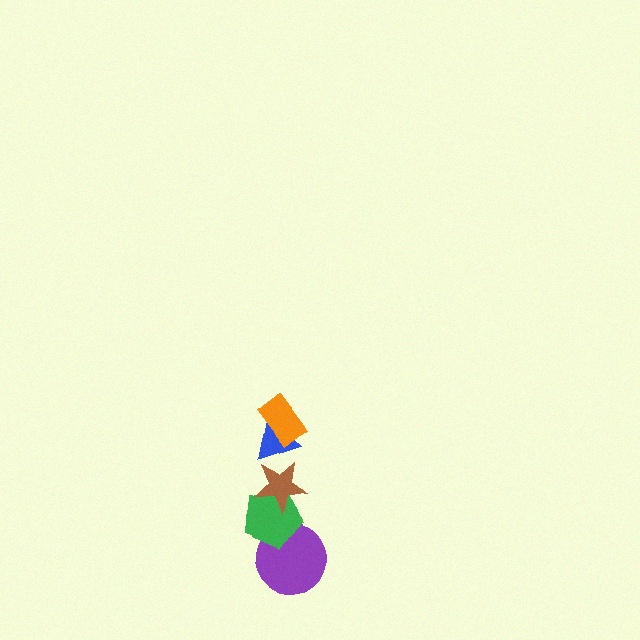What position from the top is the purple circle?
The purple circle is 5th from the top.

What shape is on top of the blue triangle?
The orange rectangle is on top of the blue triangle.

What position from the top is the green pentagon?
The green pentagon is 4th from the top.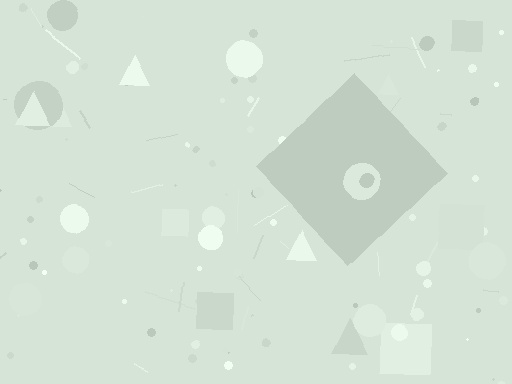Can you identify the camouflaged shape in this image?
The camouflaged shape is a diamond.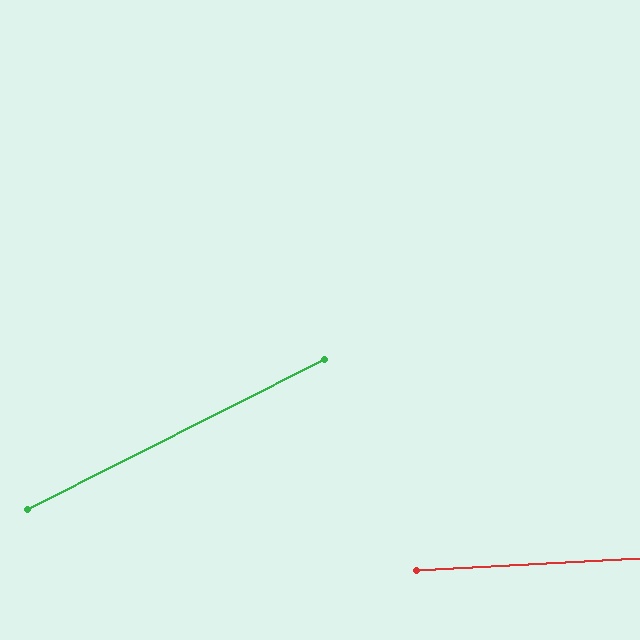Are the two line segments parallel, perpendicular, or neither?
Neither parallel nor perpendicular — they differ by about 24°.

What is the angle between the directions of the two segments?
Approximately 24 degrees.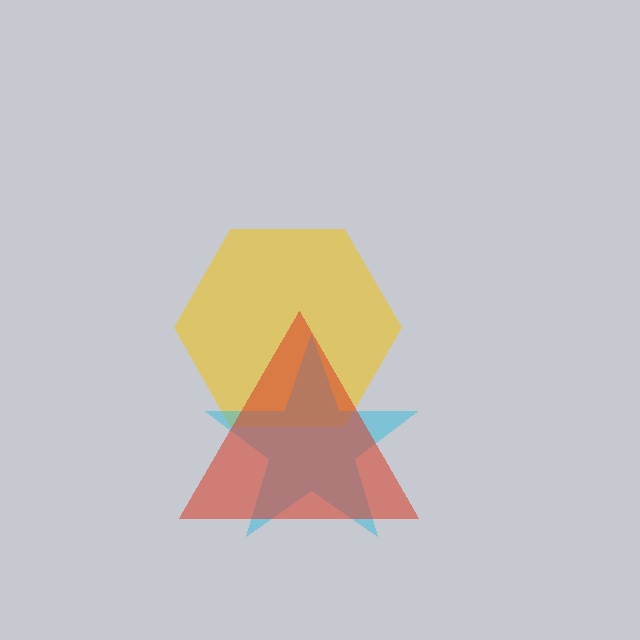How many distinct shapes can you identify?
There are 3 distinct shapes: a yellow hexagon, a cyan star, a red triangle.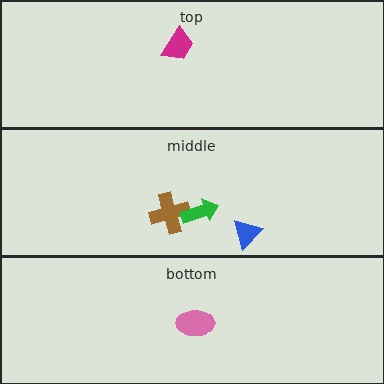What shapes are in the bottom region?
The pink ellipse.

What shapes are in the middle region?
The blue triangle, the brown cross, the green arrow.